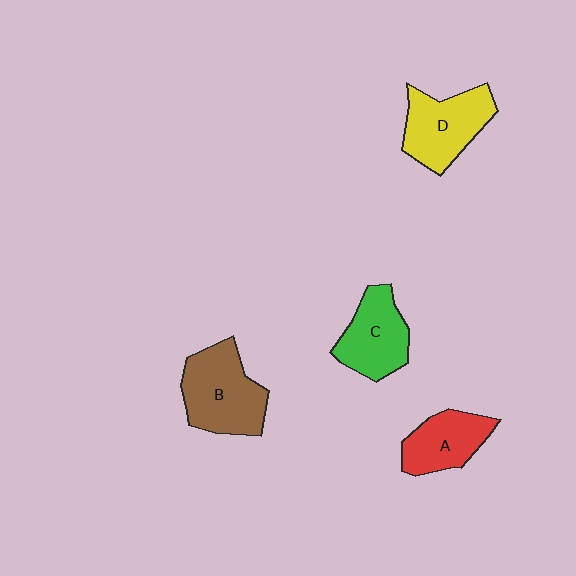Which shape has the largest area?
Shape B (brown).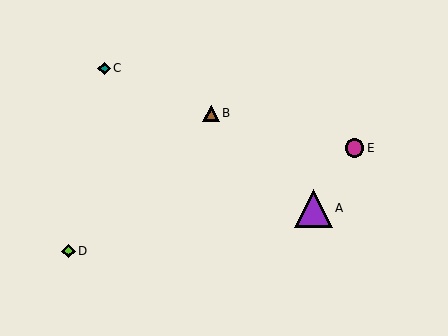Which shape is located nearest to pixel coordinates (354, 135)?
The magenta circle (labeled E) at (354, 148) is nearest to that location.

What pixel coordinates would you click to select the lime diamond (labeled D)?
Click at (68, 251) to select the lime diamond D.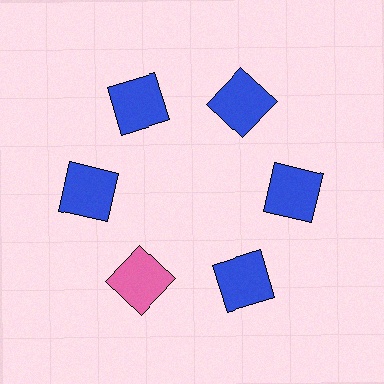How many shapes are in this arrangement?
There are 6 shapes arranged in a ring pattern.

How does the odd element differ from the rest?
It has a different color: pink instead of blue.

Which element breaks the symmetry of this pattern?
The pink square at roughly the 7 o'clock position breaks the symmetry. All other shapes are blue squares.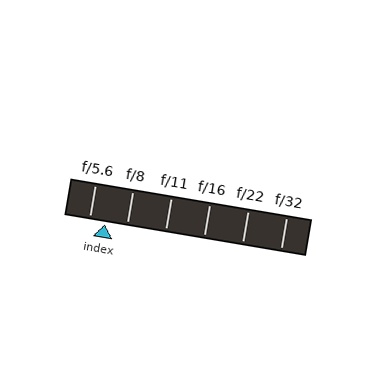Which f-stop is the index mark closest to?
The index mark is closest to f/5.6.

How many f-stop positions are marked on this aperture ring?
There are 6 f-stop positions marked.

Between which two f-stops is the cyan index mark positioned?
The index mark is between f/5.6 and f/8.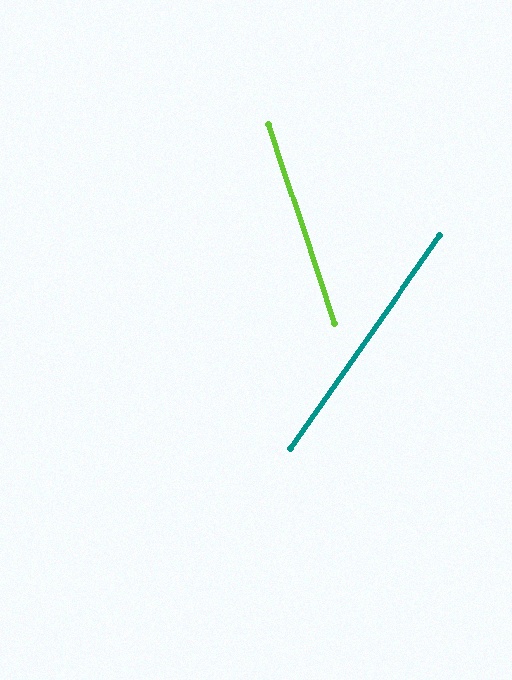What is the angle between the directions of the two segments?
Approximately 54 degrees.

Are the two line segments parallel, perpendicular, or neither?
Neither parallel nor perpendicular — they differ by about 54°.